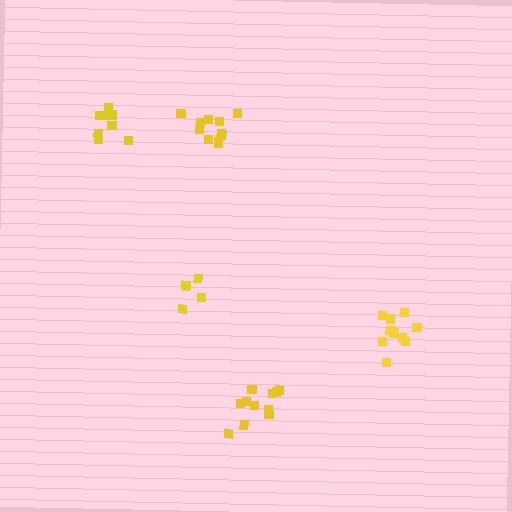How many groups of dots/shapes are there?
There are 5 groups.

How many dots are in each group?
Group 1: 5 dots, Group 2: 11 dots, Group 3: 8 dots, Group 4: 10 dots, Group 5: 11 dots (45 total).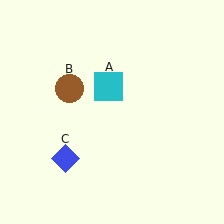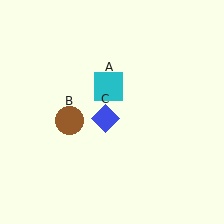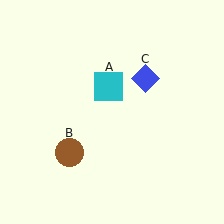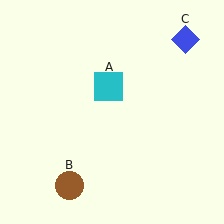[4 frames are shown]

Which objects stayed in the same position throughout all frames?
Cyan square (object A) remained stationary.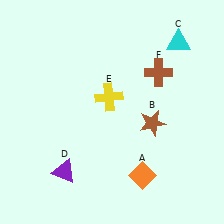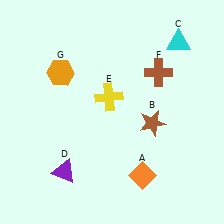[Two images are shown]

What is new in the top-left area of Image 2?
An orange hexagon (G) was added in the top-left area of Image 2.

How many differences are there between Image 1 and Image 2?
There is 1 difference between the two images.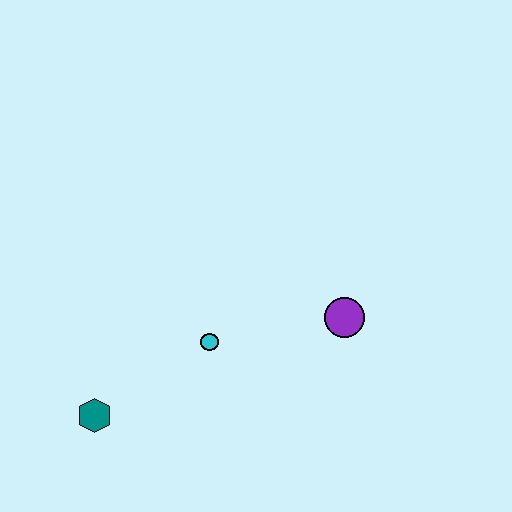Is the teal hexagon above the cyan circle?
No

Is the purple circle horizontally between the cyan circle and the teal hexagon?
No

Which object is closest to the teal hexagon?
The cyan circle is closest to the teal hexagon.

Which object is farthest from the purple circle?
The teal hexagon is farthest from the purple circle.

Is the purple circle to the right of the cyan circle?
Yes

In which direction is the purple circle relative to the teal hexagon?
The purple circle is to the right of the teal hexagon.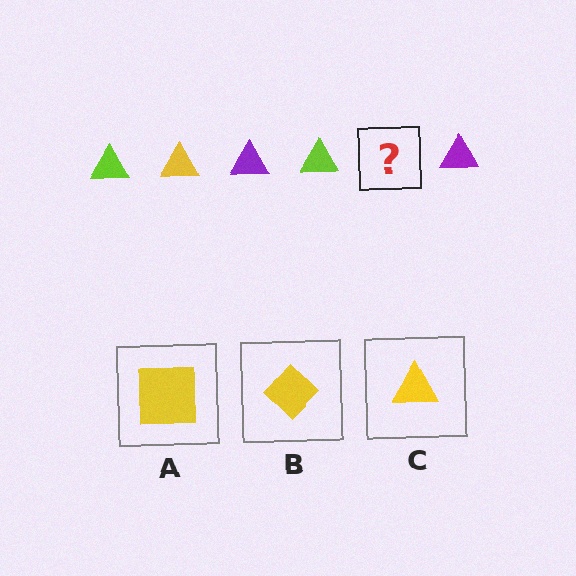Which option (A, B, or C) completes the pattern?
C.